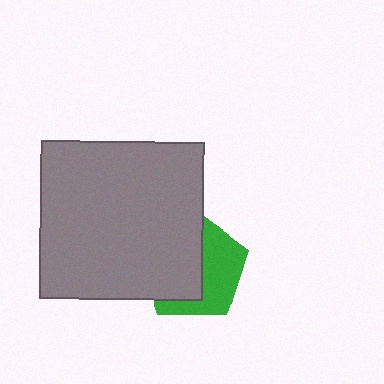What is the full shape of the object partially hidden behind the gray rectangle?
The partially hidden object is a green pentagon.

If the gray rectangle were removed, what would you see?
You would see the complete green pentagon.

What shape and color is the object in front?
The object in front is a gray rectangle.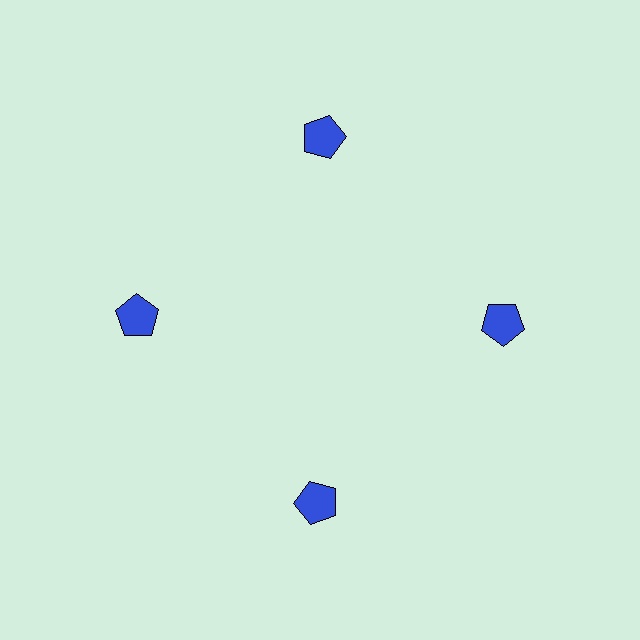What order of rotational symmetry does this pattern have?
This pattern has 4-fold rotational symmetry.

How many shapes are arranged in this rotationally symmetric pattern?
There are 4 shapes, arranged in 4 groups of 1.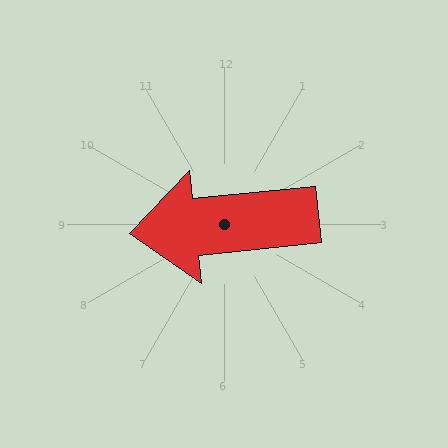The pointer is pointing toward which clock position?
Roughly 9 o'clock.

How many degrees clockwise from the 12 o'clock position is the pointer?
Approximately 264 degrees.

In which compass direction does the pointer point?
West.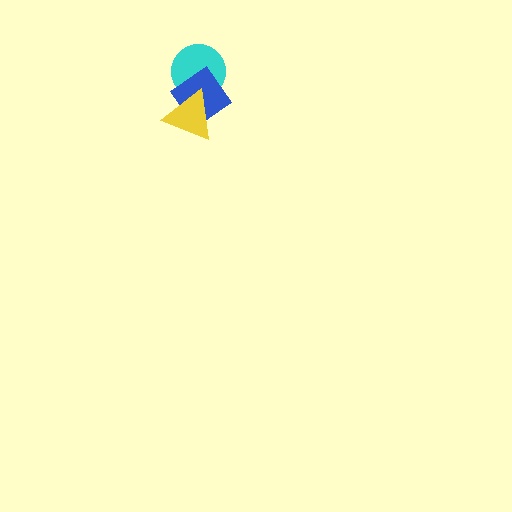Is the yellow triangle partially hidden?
No, no other shape covers it.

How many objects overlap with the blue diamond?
2 objects overlap with the blue diamond.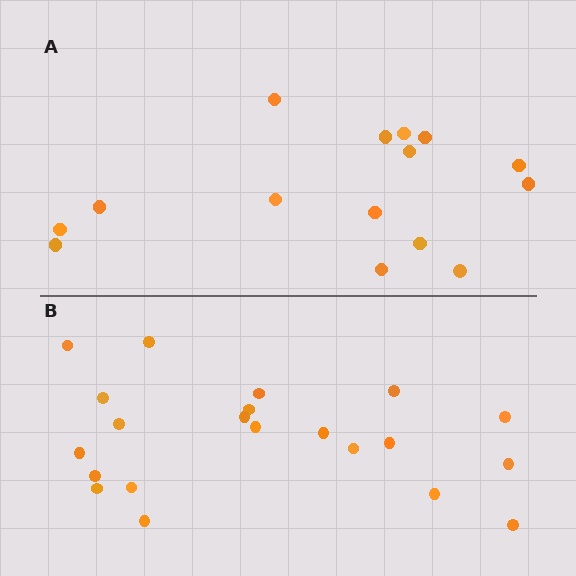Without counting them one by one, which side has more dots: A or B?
Region B (the bottom region) has more dots.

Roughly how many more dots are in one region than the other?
Region B has about 6 more dots than region A.